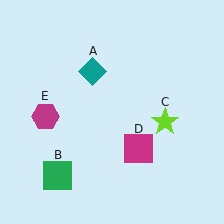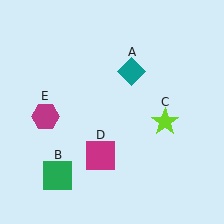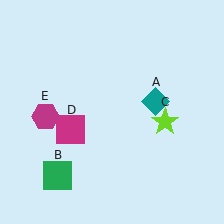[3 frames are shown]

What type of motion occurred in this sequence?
The teal diamond (object A), magenta square (object D) rotated clockwise around the center of the scene.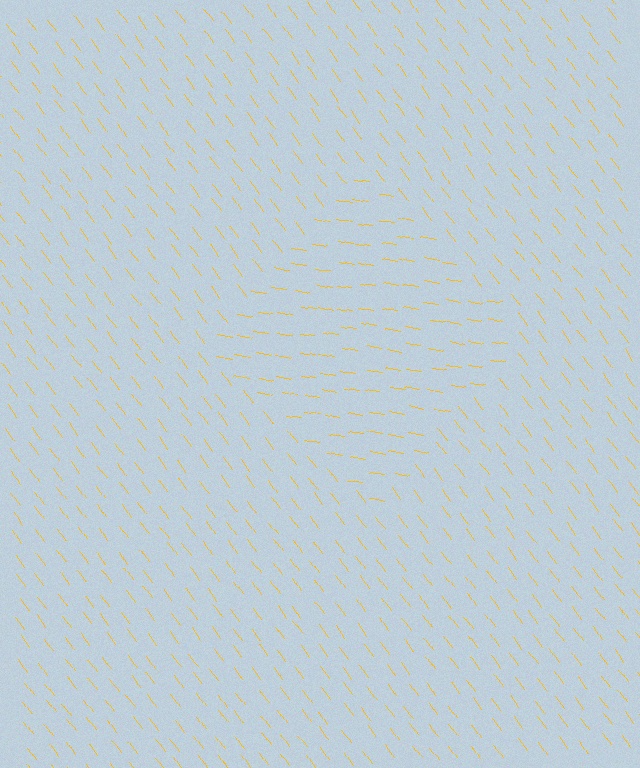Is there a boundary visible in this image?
Yes, there is a texture boundary formed by a change in line orientation.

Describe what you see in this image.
The image is filled with small yellow line segments. A diamond region in the image has lines oriented differently from the surrounding lines, creating a visible texture boundary.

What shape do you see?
I see a diamond.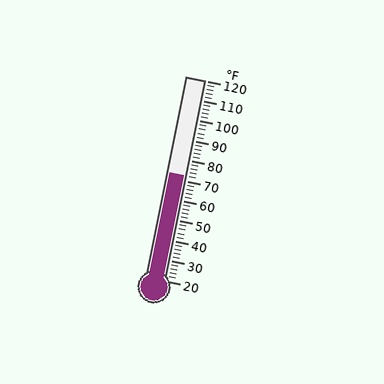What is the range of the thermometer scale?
The thermometer scale ranges from 20°F to 120°F.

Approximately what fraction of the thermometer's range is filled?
The thermometer is filled to approximately 50% of its range.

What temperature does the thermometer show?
The thermometer shows approximately 72°F.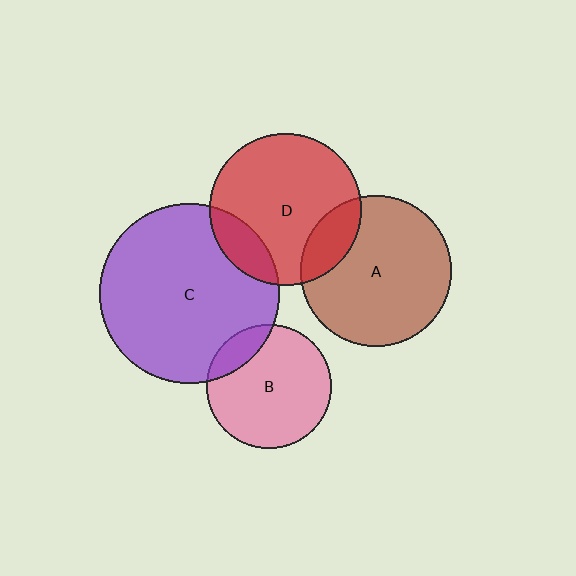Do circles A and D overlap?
Yes.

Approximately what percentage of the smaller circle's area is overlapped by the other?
Approximately 15%.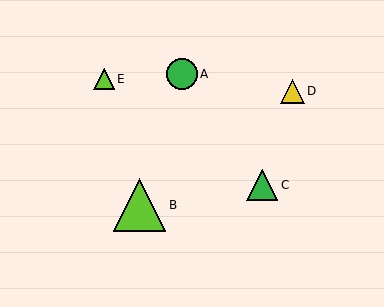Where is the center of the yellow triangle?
The center of the yellow triangle is at (292, 91).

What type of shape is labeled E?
Shape E is a lime triangle.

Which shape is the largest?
The lime triangle (labeled B) is the largest.